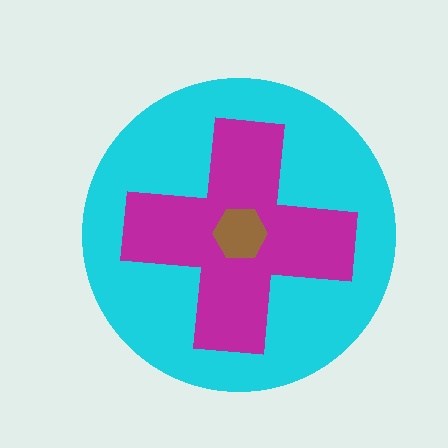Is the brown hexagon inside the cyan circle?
Yes.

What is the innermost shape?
The brown hexagon.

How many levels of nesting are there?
3.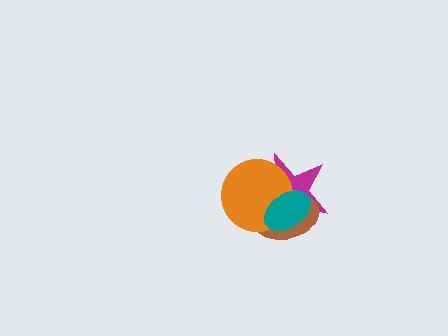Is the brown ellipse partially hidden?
Yes, it is partially covered by another shape.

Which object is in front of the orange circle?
The teal ellipse is in front of the orange circle.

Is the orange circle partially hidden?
Yes, it is partially covered by another shape.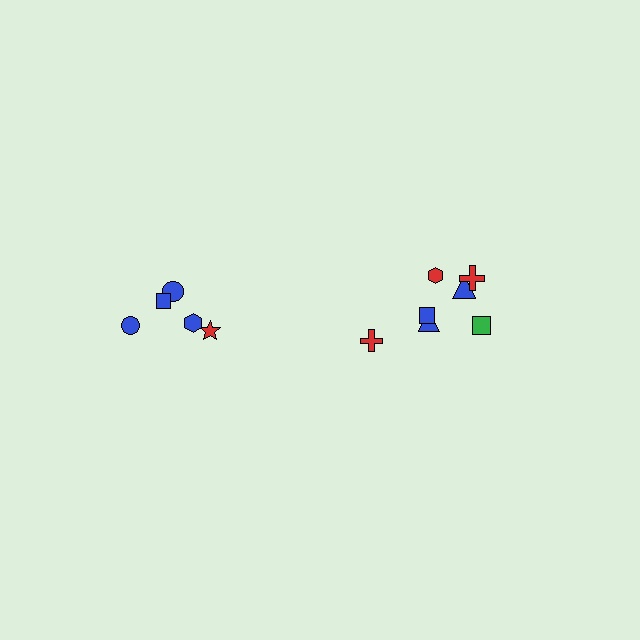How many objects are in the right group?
There are 7 objects.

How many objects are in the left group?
There are 5 objects.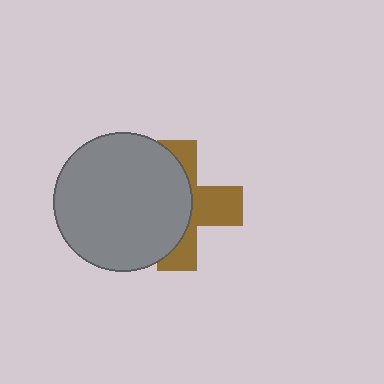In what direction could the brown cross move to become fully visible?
The brown cross could move right. That would shift it out from behind the gray circle entirely.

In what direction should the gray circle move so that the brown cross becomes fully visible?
The gray circle should move left. That is the shortest direction to clear the overlap and leave the brown cross fully visible.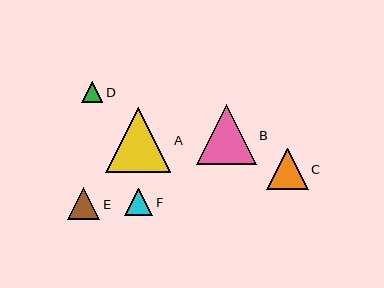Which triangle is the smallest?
Triangle D is the smallest with a size of approximately 21 pixels.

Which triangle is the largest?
Triangle A is the largest with a size of approximately 65 pixels.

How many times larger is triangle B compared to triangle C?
Triangle B is approximately 1.4 times the size of triangle C.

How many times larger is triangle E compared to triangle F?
Triangle E is approximately 1.2 times the size of triangle F.